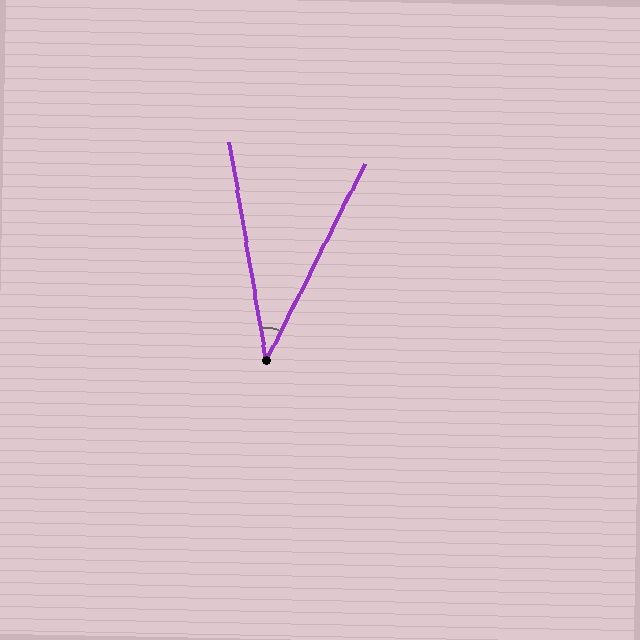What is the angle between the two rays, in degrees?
Approximately 36 degrees.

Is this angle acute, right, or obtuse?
It is acute.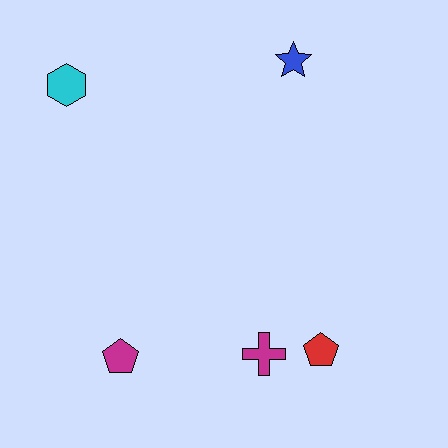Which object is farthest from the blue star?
The magenta pentagon is farthest from the blue star.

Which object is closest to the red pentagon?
The magenta cross is closest to the red pentagon.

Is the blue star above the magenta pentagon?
Yes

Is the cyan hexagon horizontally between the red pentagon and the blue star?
No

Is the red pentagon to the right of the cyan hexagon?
Yes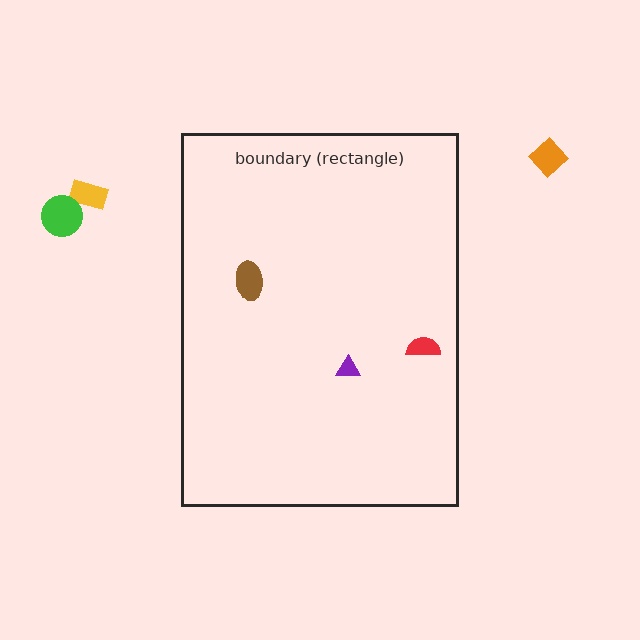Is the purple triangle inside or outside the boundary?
Inside.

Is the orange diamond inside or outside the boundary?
Outside.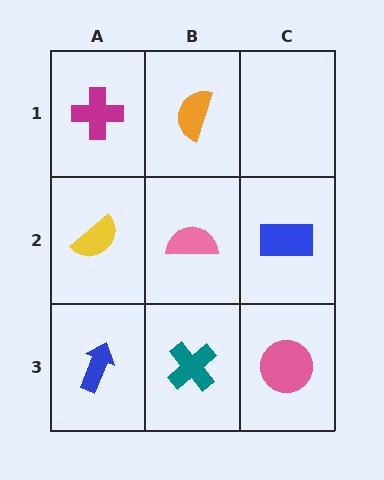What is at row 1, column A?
A magenta cross.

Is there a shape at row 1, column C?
No, that cell is empty.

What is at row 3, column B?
A teal cross.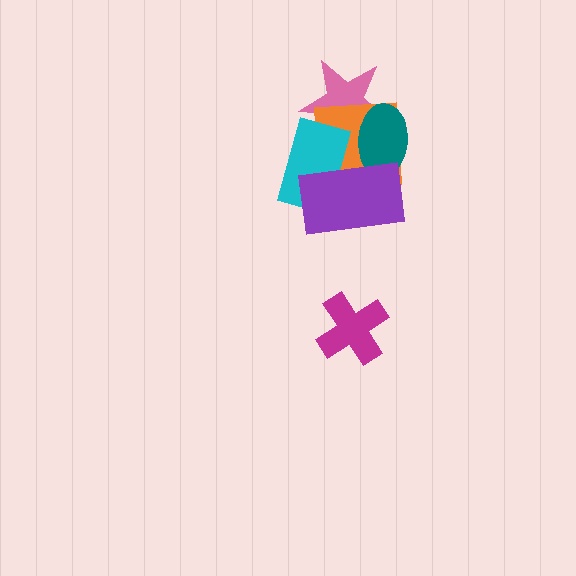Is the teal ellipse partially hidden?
Yes, it is partially covered by another shape.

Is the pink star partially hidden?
Yes, it is partially covered by another shape.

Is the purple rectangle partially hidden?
No, no other shape covers it.